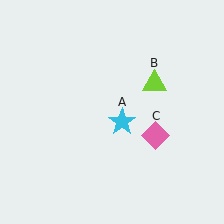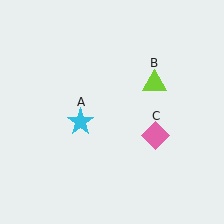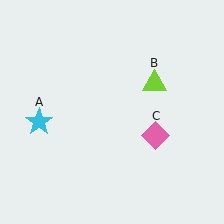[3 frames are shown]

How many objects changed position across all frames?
1 object changed position: cyan star (object A).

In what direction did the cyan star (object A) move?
The cyan star (object A) moved left.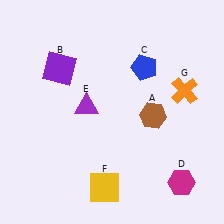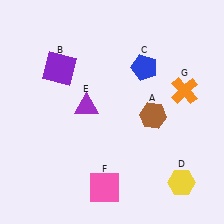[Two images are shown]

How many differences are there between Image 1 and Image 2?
There are 2 differences between the two images.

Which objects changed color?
D changed from magenta to yellow. F changed from yellow to pink.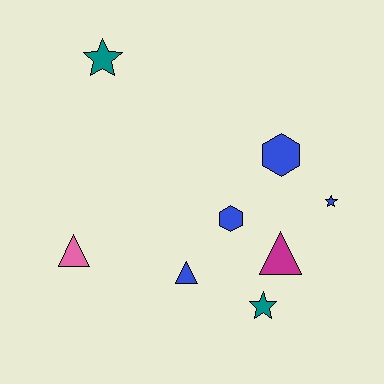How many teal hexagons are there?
There are no teal hexagons.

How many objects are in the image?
There are 8 objects.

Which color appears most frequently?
Blue, with 4 objects.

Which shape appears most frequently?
Star, with 3 objects.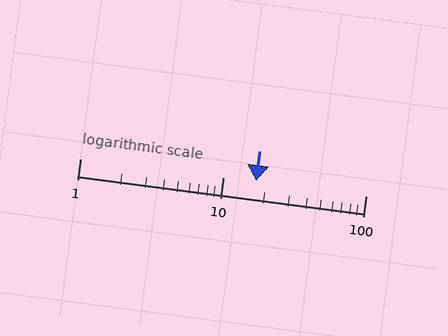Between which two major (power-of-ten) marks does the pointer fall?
The pointer is between 10 and 100.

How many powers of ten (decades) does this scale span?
The scale spans 2 decades, from 1 to 100.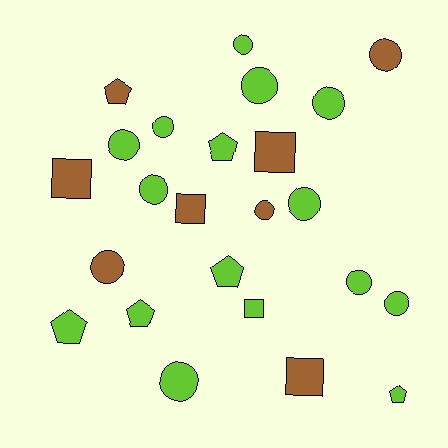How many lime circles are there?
There are 10 lime circles.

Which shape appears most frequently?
Circle, with 13 objects.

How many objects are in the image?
There are 24 objects.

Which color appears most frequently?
Lime, with 16 objects.